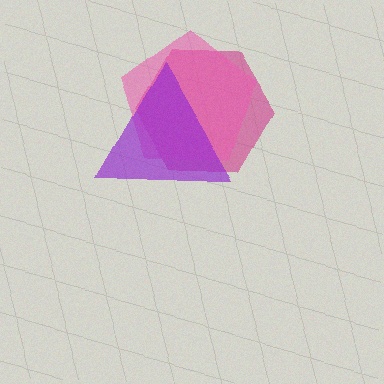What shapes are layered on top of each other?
The layered shapes are: a magenta hexagon, a pink pentagon, a purple triangle.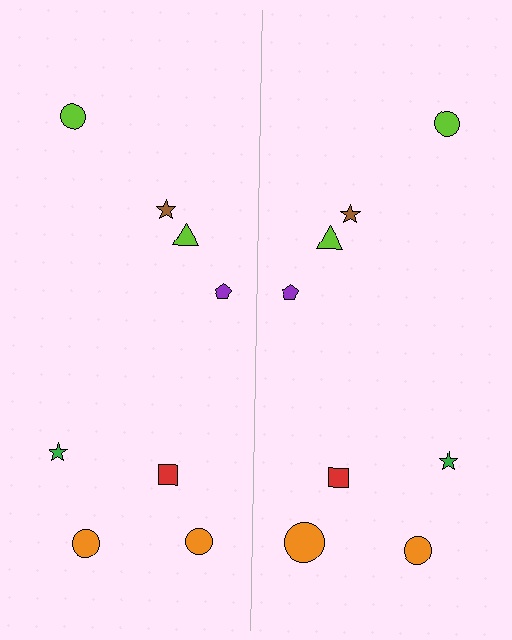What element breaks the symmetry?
The orange circle on the right side has a different size than its mirror counterpart.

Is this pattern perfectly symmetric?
No, the pattern is not perfectly symmetric. The orange circle on the right side has a different size than its mirror counterpart.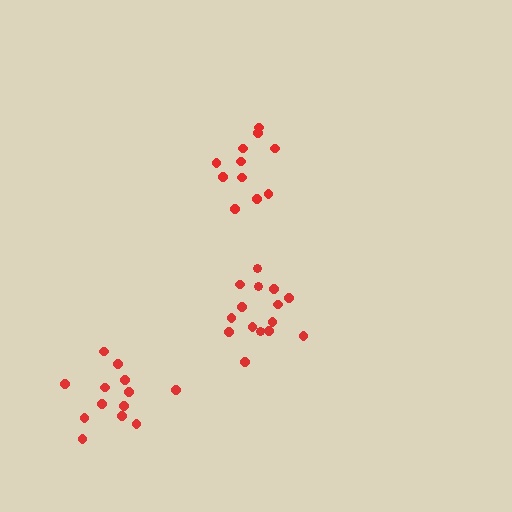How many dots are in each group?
Group 1: 11 dots, Group 2: 13 dots, Group 3: 15 dots (39 total).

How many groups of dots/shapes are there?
There are 3 groups.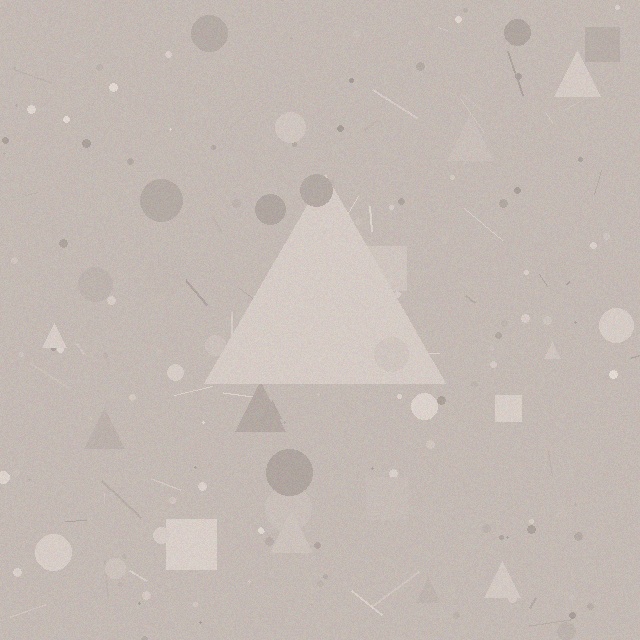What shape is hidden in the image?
A triangle is hidden in the image.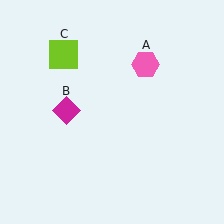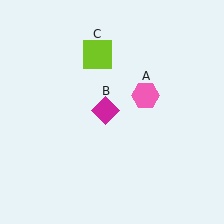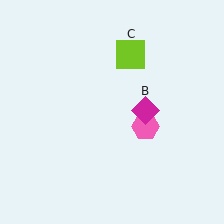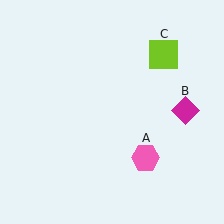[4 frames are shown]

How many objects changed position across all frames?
3 objects changed position: pink hexagon (object A), magenta diamond (object B), lime square (object C).